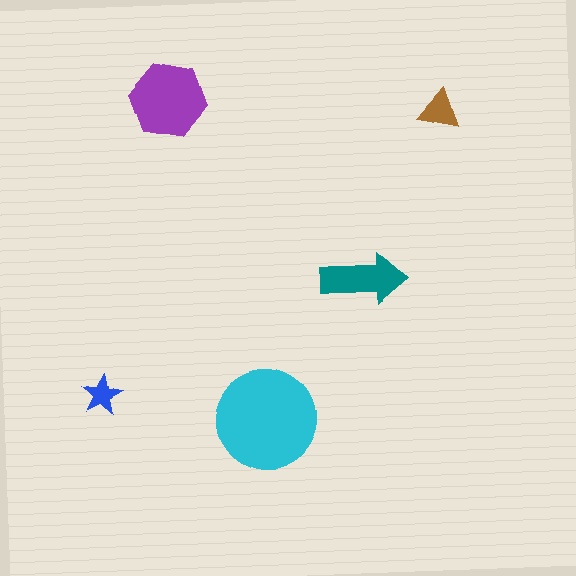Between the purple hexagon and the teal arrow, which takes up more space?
The purple hexagon.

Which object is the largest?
The cyan circle.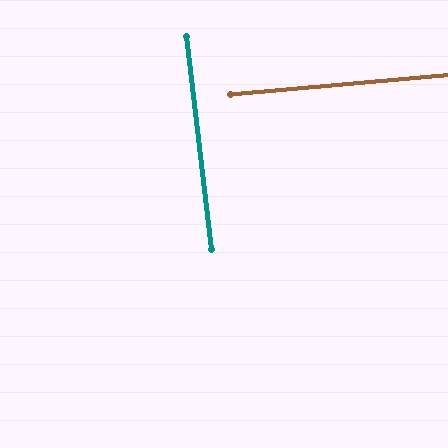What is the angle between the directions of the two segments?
Approximately 89 degrees.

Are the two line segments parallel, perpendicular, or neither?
Perpendicular — they meet at approximately 89°.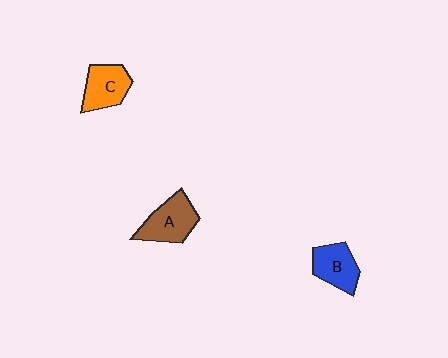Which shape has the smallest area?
Shape B (blue).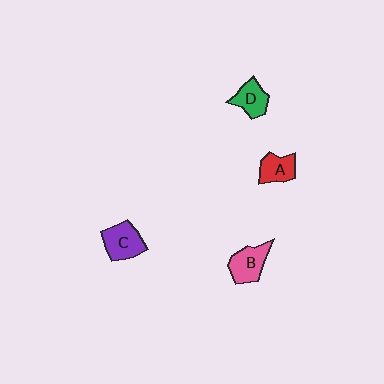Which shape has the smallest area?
Shape A (red).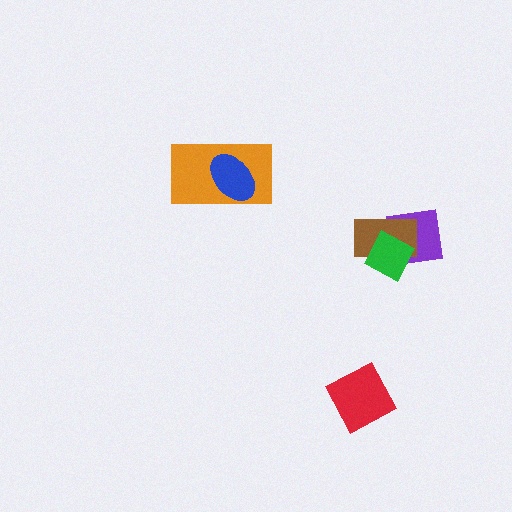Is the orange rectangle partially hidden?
Yes, it is partially covered by another shape.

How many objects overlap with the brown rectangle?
2 objects overlap with the brown rectangle.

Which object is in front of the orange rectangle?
The blue ellipse is in front of the orange rectangle.